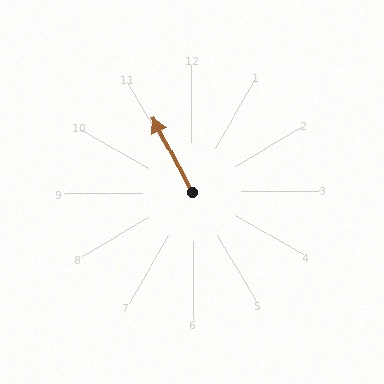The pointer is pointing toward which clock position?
Roughly 11 o'clock.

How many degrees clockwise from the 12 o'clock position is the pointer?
Approximately 332 degrees.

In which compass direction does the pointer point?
Northwest.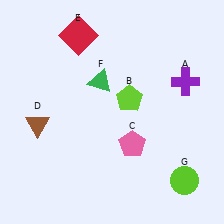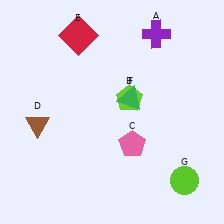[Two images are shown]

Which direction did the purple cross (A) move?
The purple cross (A) moved up.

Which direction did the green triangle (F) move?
The green triangle (F) moved right.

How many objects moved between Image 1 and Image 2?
2 objects moved between the two images.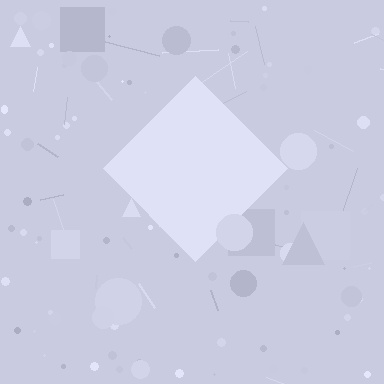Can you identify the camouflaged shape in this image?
The camouflaged shape is a diamond.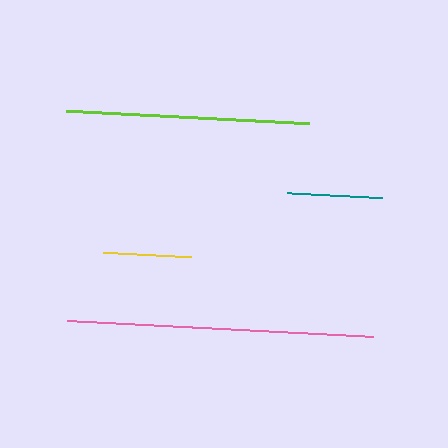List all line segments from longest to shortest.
From longest to shortest: pink, lime, teal, yellow.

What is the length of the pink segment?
The pink segment is approximately 307 pixels long.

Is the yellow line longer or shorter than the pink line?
The pink line is longer than the yellow line.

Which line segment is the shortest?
The yellow line is the shortest at approximately 89 pixels.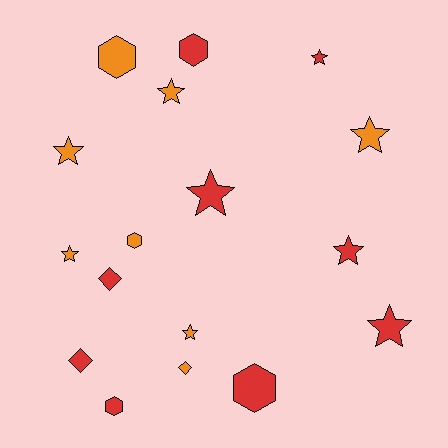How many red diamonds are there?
There are 2 red diamonds.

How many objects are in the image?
There are 17 objects.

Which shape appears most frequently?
Star, with 9 objects.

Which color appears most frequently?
Red, with 9 objects.